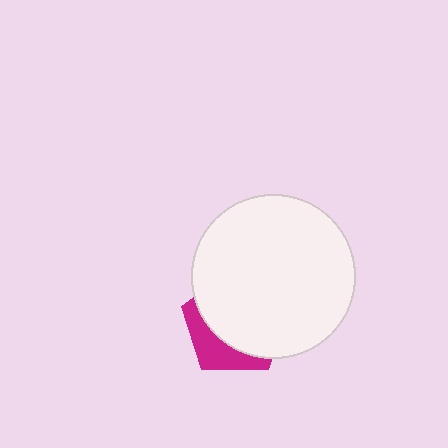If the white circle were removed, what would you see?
You would see the complete magenta pentagon.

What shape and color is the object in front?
The object in front is a white circle.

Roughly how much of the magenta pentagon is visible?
A small part of it is visible (roughly 30%).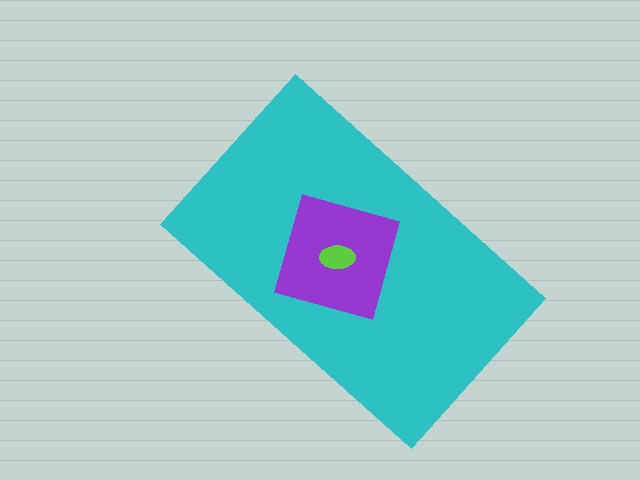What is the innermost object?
The lime ellipse.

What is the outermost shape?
The cyan rectangle.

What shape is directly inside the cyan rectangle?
The purple diamond.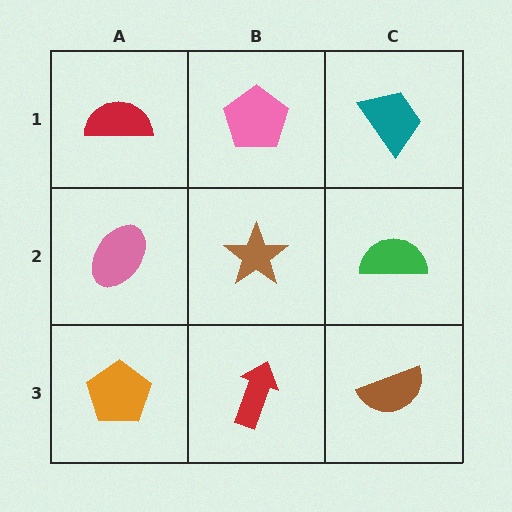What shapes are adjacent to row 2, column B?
A pink pentagon (row 1, column B), a red arrow (row 3, column B), a pink ellipse (row 2, column A), a green semicircle (row 2, column C).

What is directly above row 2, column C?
A teal trapezoid.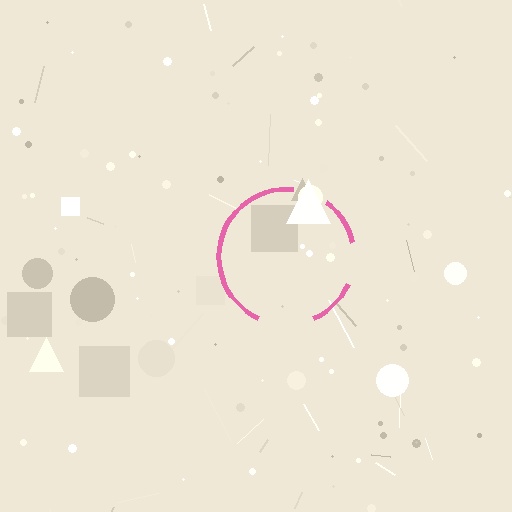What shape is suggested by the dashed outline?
The dashed outline suggests a circle.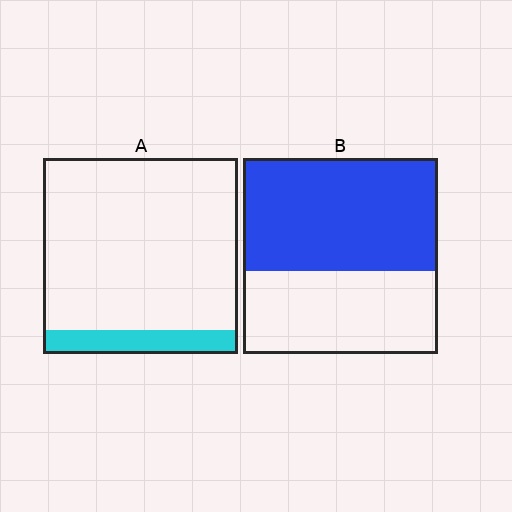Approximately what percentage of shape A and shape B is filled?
A is approximately 10% and B is approximately 60%.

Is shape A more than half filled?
No.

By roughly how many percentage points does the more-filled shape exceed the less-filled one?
By roughly 45 percentage points (B over A).